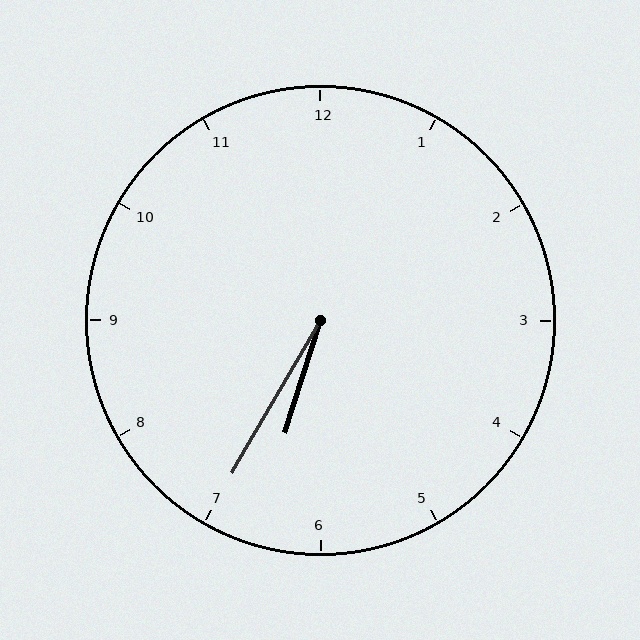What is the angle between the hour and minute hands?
Approximately 12 degrees.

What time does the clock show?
6:35.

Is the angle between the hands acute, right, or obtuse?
It is acute.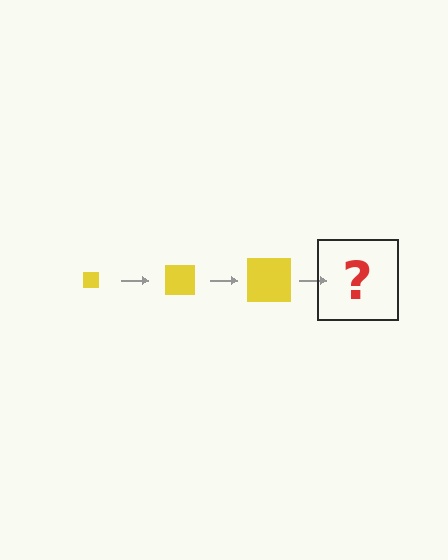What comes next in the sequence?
The next element should be a yellow square, larger than the previous one.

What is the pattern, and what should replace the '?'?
The pattern is that the square gets progressively larger each step. The '?' should be a yellow square, larger than the previous one.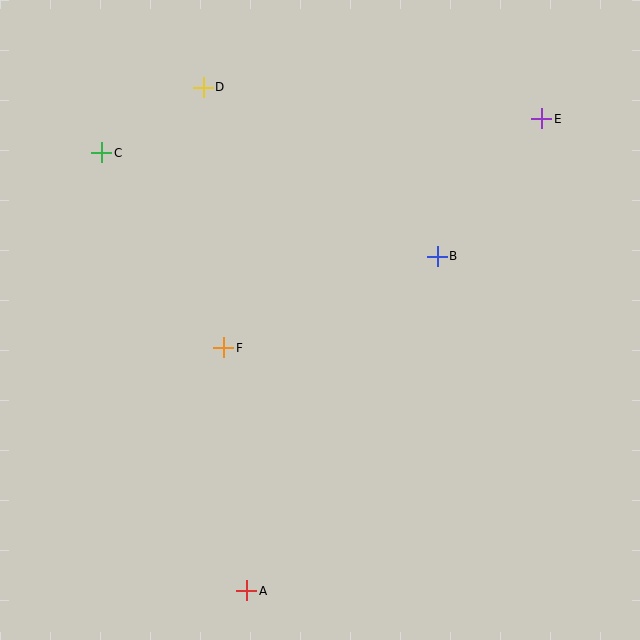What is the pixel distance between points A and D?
The distance between A and D is 506 pixels.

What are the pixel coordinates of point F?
Point F is at (224, 348).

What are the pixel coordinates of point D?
Point D is at (203, 87).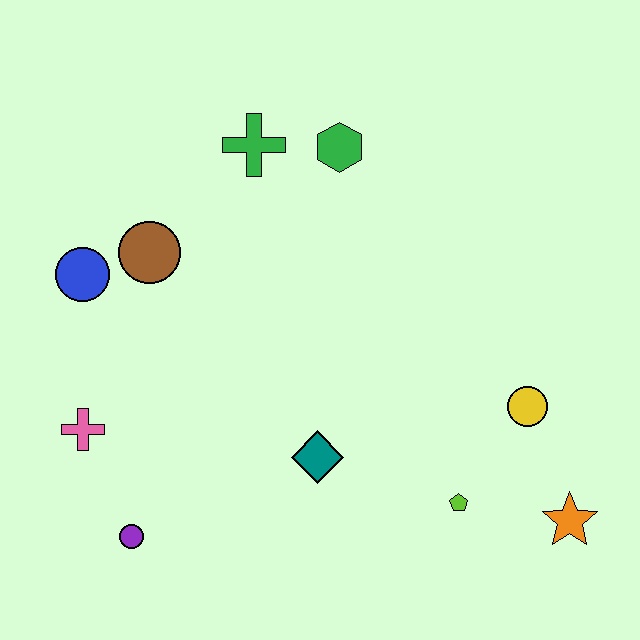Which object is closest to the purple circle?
The pink cross is closest to the purple circle.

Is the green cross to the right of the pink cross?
Yes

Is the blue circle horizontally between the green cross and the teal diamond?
No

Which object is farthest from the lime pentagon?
The blue circle is farthest from the lime pentagon.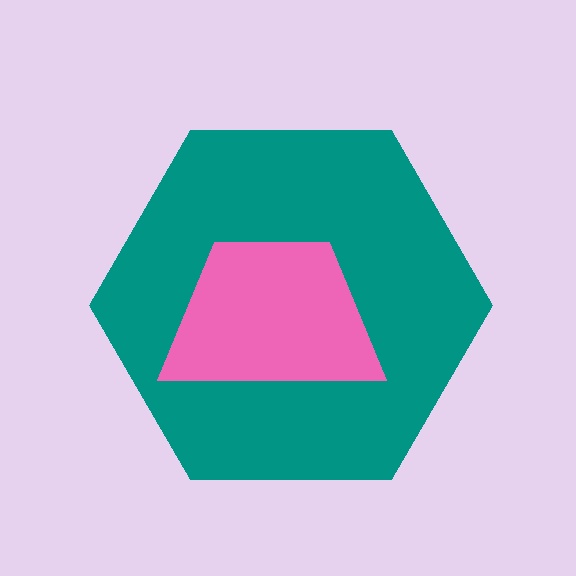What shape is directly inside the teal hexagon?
The pink trapezoid.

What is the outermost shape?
The teal hexagon.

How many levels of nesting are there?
2.